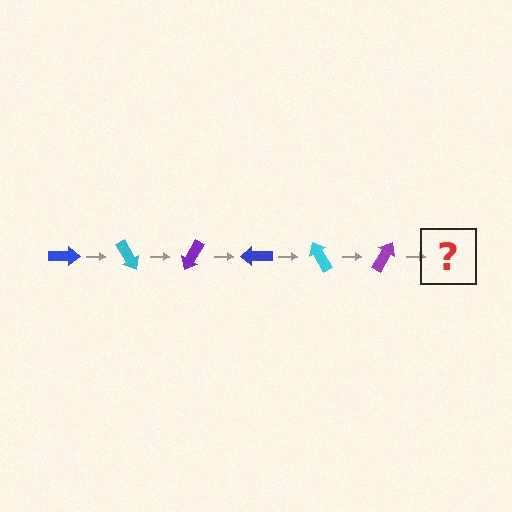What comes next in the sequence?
The next element should be a blue arrow, rotated 360 degrees from the start.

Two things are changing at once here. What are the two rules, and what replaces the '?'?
The two rules are that it rotates 60 degrees each step and the color cycles through blue, cyan, and purple. The '?' should be a blue arrow, rotated 360 degrees from the start.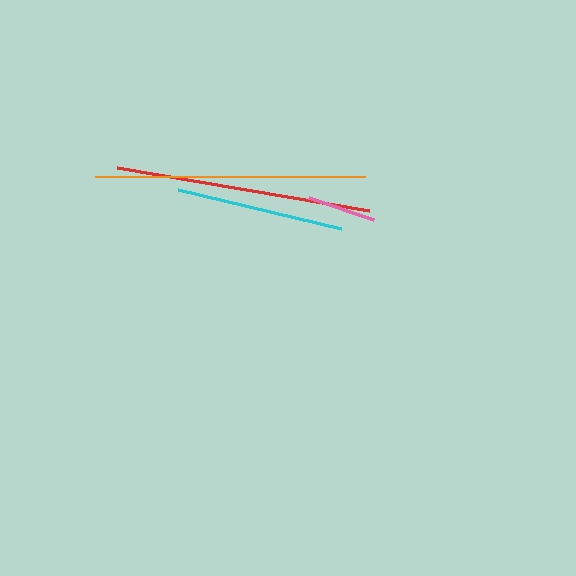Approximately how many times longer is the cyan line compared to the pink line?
The cyan line is approximately 2.4 times the length of the pink line.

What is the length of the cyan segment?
The cyan segment is approximately 168 pixels long.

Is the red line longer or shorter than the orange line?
The orange line is longer than the red line.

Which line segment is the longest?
The orange line is the longest at approximately 270 pixels.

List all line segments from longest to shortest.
From longest to shortest: orange, red, cyan, pink.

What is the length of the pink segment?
The pink segment is approximately 69 pixels long.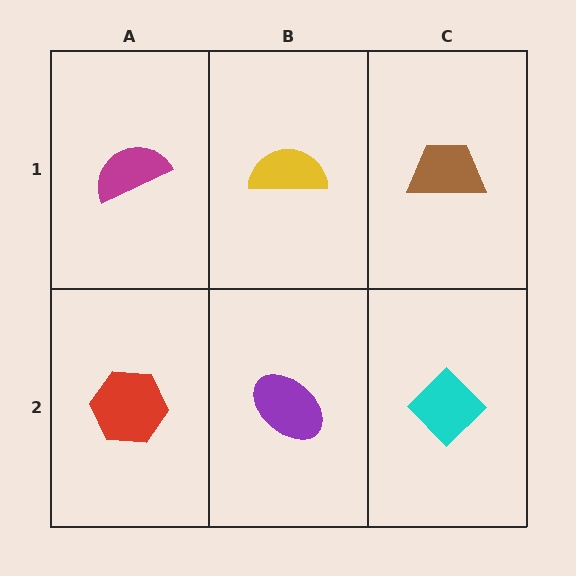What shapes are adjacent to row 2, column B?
A yellow semicircle (row 1, column B), a red hexagon (row 2, column A), a cyan diamond (row 2, column C).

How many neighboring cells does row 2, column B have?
3.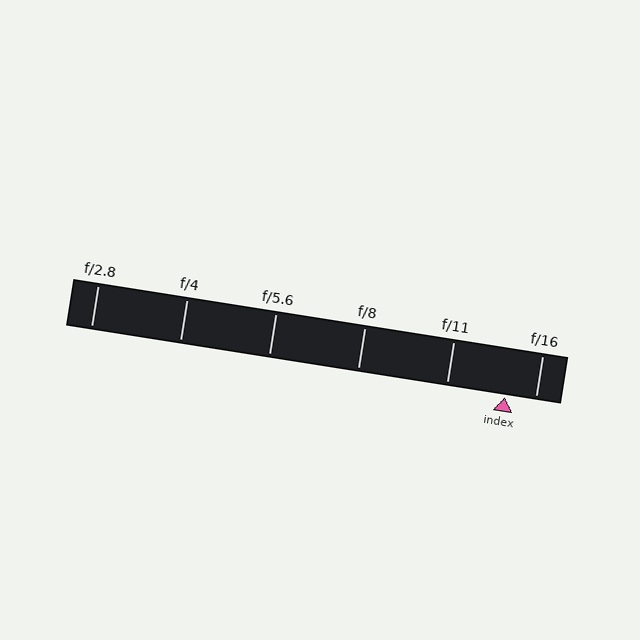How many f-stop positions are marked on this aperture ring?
There are 6 f-stop positions marked.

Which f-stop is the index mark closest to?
The index mark is closest to f/16.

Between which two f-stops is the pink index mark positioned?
The index mark is between f/11 and f/16.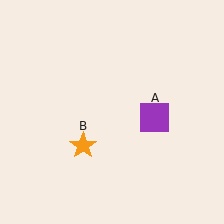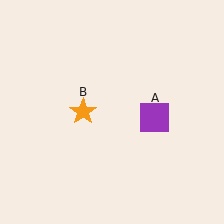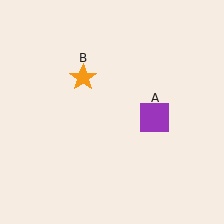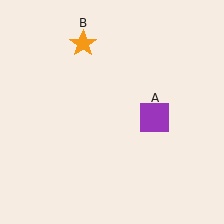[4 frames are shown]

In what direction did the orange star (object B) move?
The orange star (object B) moved up.